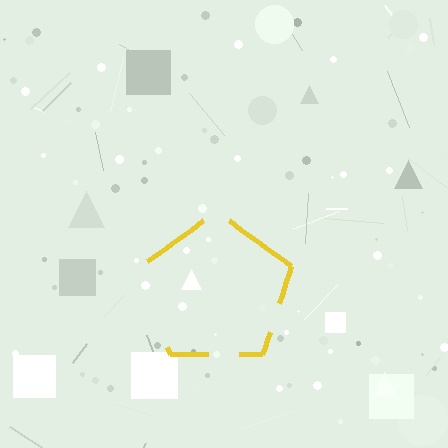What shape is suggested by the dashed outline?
The dashed outline suggests a pentagon.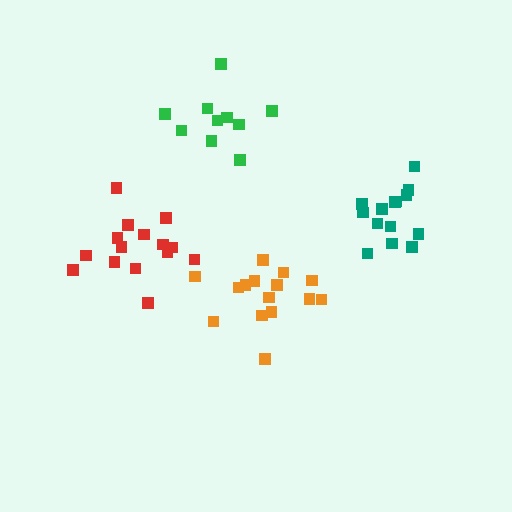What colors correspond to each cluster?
The clusters are colored: orange, teal, red, green.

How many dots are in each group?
Group 1: 15 dots, Group 2: 14 dots, Group 3: 15 dots, Group 4: 10 dots (54 total).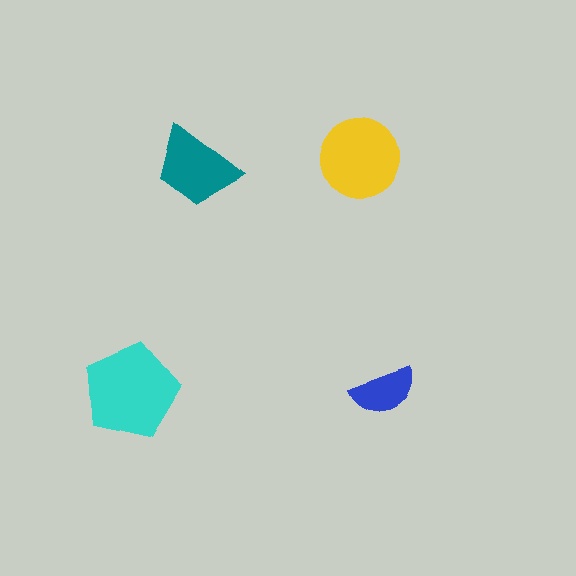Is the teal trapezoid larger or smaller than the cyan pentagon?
Smaller.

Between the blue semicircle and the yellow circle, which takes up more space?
The yellow circle.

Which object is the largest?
The cyan pentagon.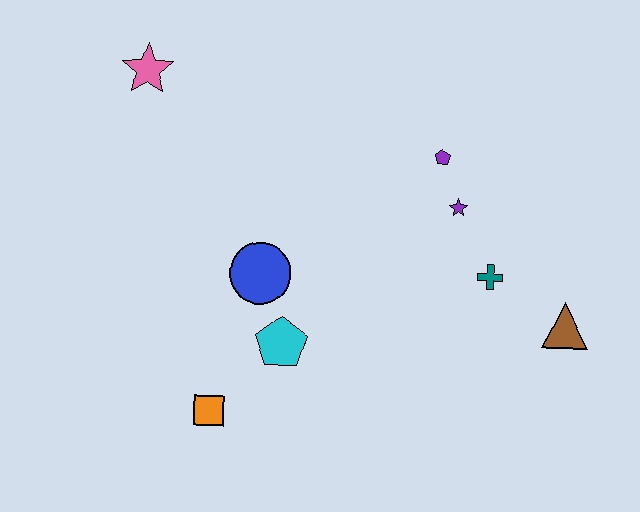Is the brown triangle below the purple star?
Yes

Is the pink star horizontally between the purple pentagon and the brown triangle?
No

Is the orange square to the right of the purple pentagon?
No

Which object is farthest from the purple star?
The pink star is farthest from the purple star.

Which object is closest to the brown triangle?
The teal cross is closest to the brown triangle.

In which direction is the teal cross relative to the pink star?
The teal cross is to the right of the pink star.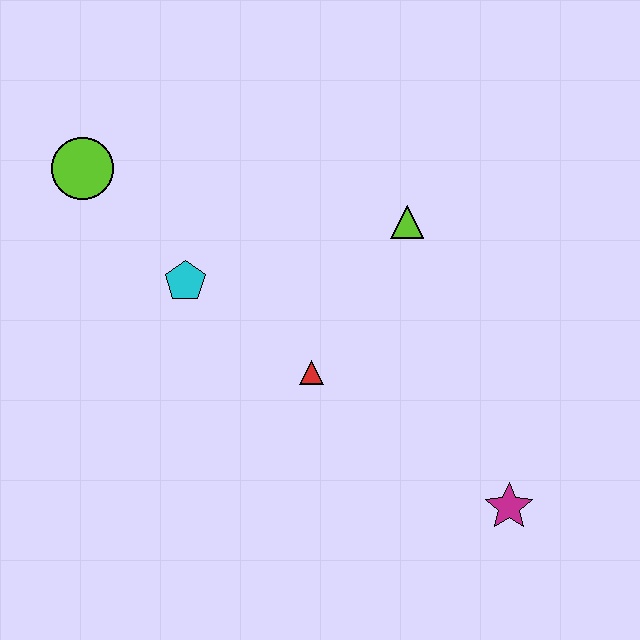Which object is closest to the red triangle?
The cyan pentagon is closest to the red triangle.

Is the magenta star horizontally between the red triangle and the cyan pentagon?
No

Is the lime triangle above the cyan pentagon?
Yes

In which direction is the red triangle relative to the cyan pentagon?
The red triangle is to the right of the cyan pentagon.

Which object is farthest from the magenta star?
The lime circle is farthest from the magenta star.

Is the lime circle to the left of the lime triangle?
Yes